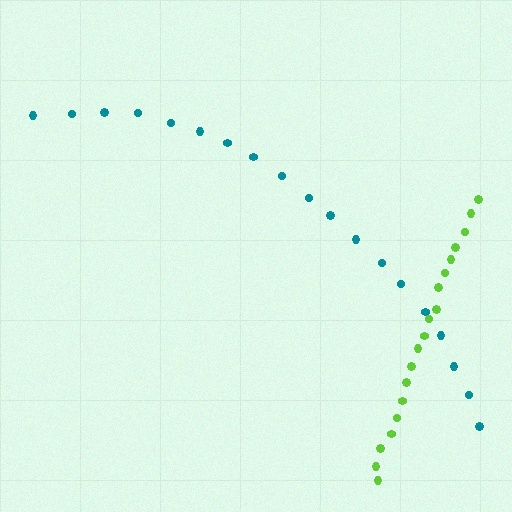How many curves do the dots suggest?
There are 2 distinct paths.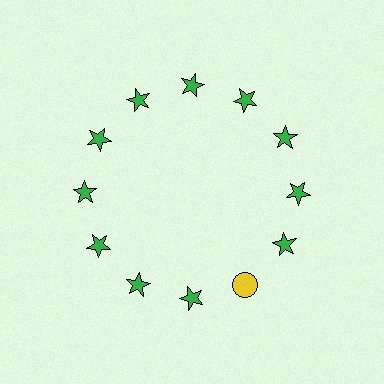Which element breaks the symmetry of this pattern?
The yellow circle at roughly the 5 o'clock position breaks the symmetry. All other shapes are green stars.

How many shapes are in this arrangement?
There are 12 shapes arranged in a ring pattern.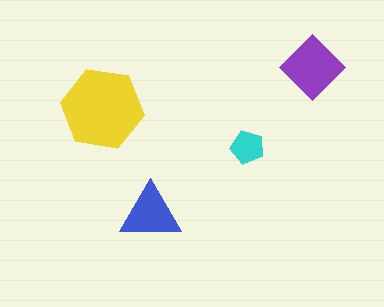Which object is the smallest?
The cyan pentagon.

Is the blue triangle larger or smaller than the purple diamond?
Smaller.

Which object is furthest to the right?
The purple diamond is rightmost.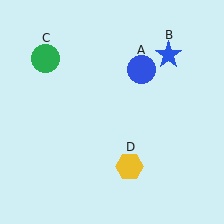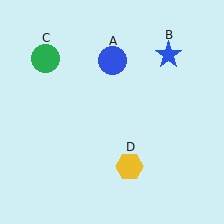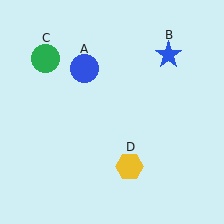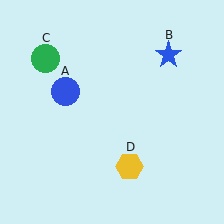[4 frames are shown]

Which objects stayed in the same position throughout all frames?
Blue star (object B) and green circle (object C) and yellow hexagon (object D) remained stationary.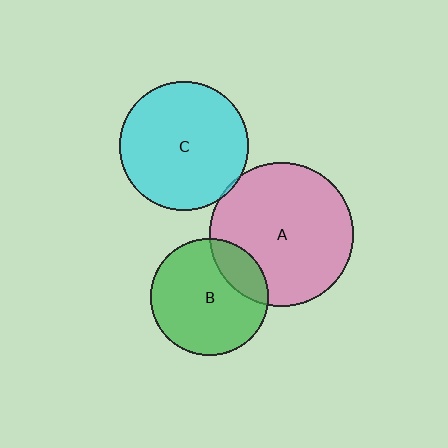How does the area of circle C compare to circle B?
Approximately 1.2 times.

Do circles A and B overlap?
Yes.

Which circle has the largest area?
Circle A (pink).